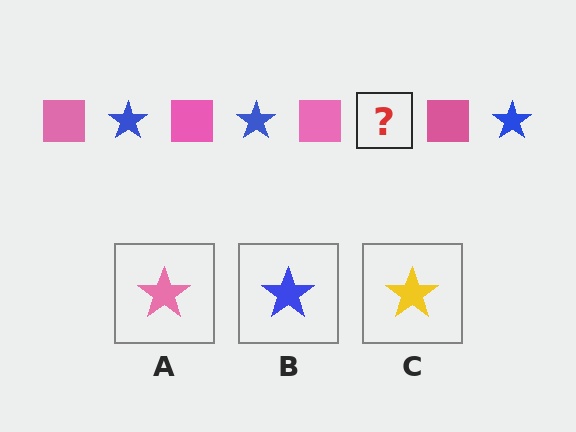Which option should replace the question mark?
Option B.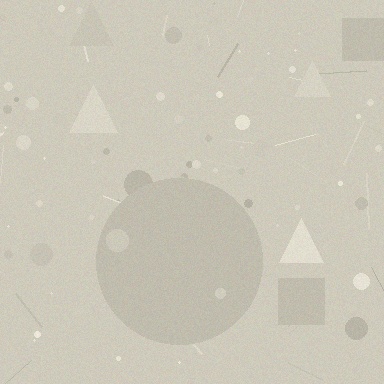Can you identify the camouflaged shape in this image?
The camouflaged shape is a circle.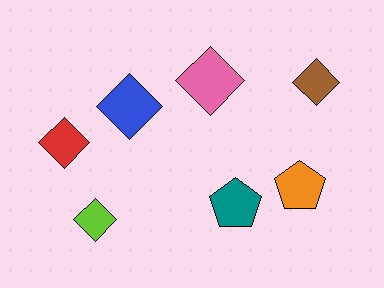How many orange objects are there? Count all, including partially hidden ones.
There is 1 orange object.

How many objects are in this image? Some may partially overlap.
There are 7 objects.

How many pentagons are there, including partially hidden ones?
There are 2 pentagons.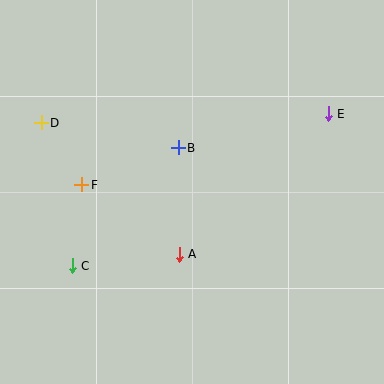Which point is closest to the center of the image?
Point B at (178, 148) is closest to the center.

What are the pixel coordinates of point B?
Point B is at (178, 148).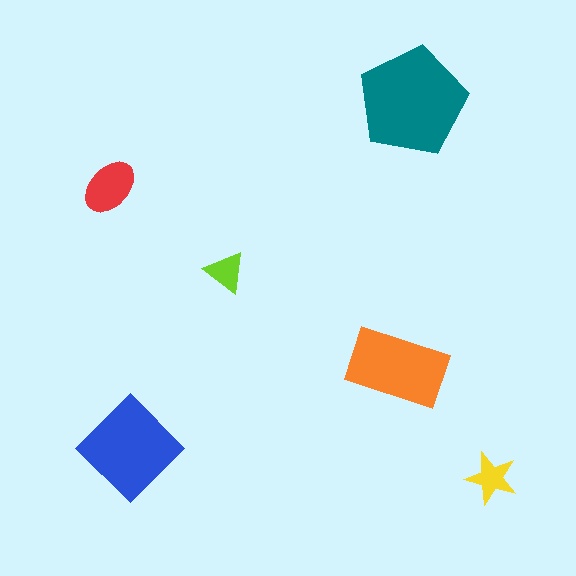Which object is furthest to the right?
The yellow star is rightmost.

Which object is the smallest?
The lime triangle.